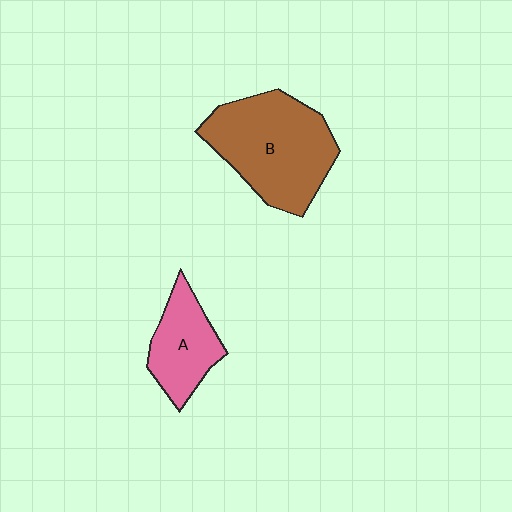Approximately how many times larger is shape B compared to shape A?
Approximately 1.9 times.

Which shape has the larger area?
Shape B (brown).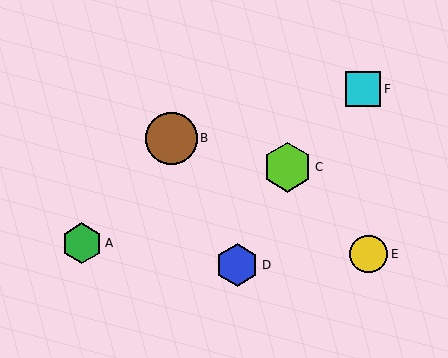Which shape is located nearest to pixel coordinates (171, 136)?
The brown circle (labeled B) at (171, 138) is nearest to that location.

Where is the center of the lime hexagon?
The center of the lime hexagon is at (287, 167).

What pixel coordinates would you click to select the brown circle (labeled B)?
Click at (171, 138) to select the brown circle B.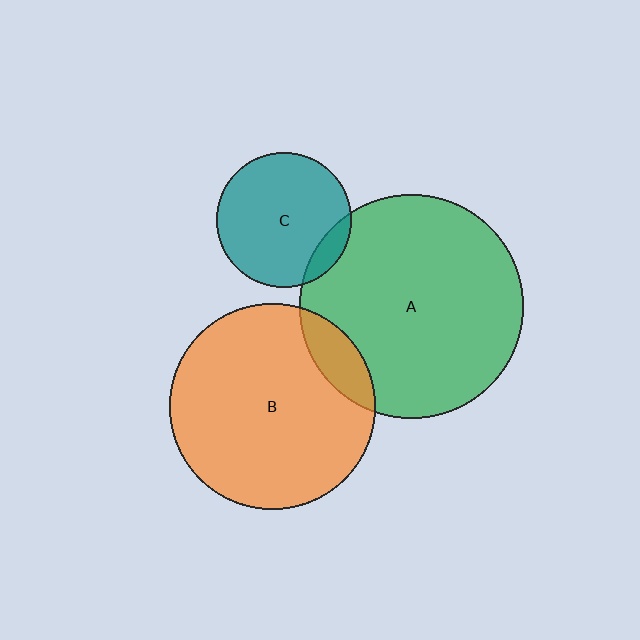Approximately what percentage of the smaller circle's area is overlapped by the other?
Approximately 10%.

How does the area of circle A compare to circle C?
Approximately 2.8 times.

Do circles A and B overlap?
Yes.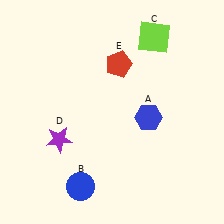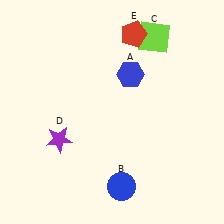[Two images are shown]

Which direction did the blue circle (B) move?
The blue circle (B) moved right.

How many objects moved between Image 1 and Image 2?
3 objects moved between the two images.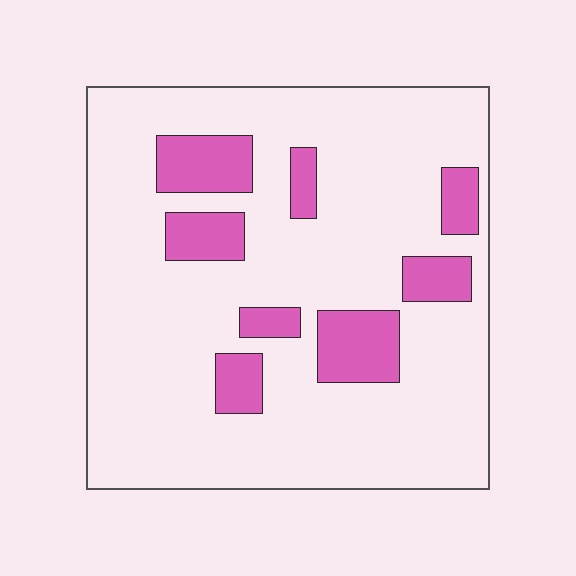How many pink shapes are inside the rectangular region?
8.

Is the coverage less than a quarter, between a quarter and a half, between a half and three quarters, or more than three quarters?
Less than a quarter.